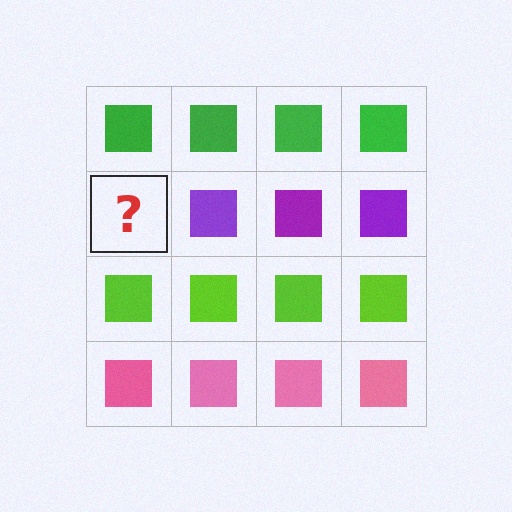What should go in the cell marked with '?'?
The missing cell should contain a purple square.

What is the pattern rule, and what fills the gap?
The rule is that each row has a consistent color. The gap should be filled with a purple square.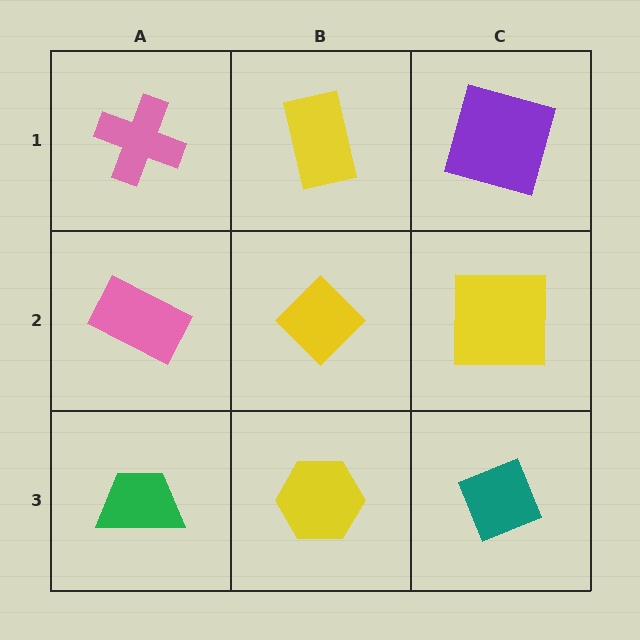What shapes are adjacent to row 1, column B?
A yellow diamond (row 2, column B), a pink cross (row 1, column A), a purple square (row 1, column C).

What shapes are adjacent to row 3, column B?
A yellow diamond (row 2, column B), a green trapezoid (row 3, column A), a teal diamond (row 3, column C).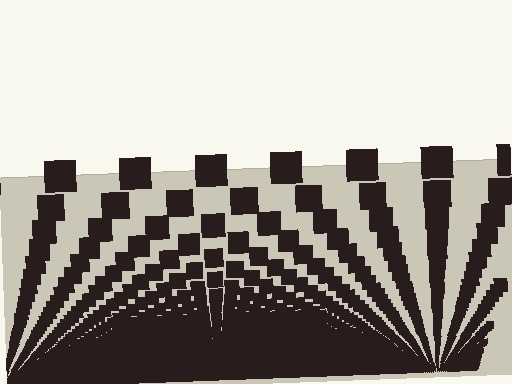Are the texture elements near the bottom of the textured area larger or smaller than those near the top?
Smaller. The gradient is inverted — elements near the bottom are smaller and denser.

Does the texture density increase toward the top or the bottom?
Density increases toward the bottom.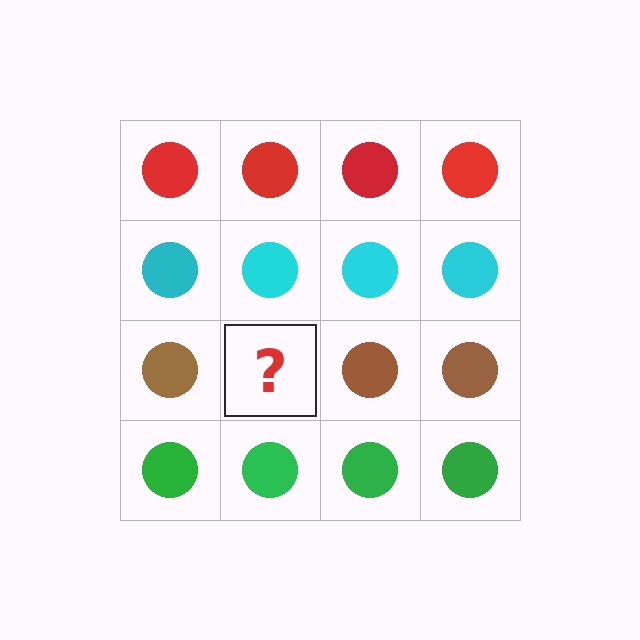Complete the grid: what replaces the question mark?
The question mark should be replaced with a brown circle.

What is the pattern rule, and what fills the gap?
The rule is that each row has a consistent color. The gap should be filled with a brown circle.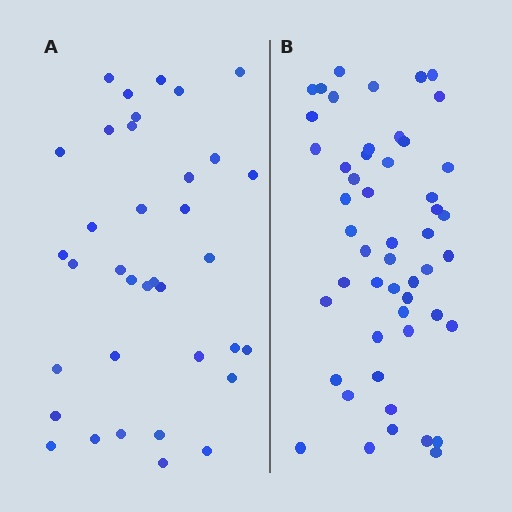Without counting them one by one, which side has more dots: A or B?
Region B (the right region) has more dots.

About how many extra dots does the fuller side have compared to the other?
Region B has approximately 15 more dots than region A.